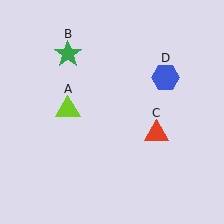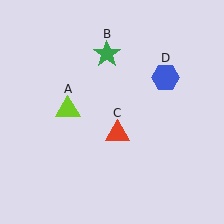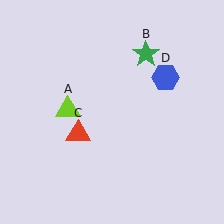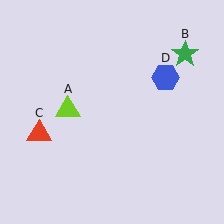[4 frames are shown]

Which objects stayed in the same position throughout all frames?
Lime triangle (object A) and blue hexagon (object D) remained stationary.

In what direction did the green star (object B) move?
The green star (object B) moved right.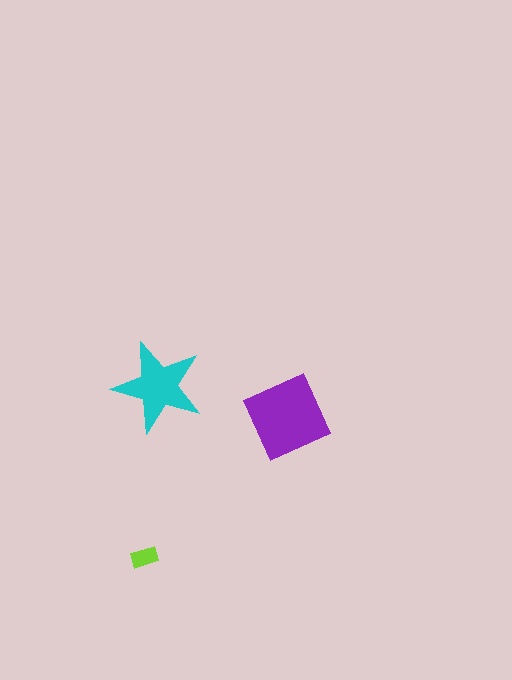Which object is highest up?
The cyan star is topmost.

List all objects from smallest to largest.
The lime rectangle, the cyan star, the purple square.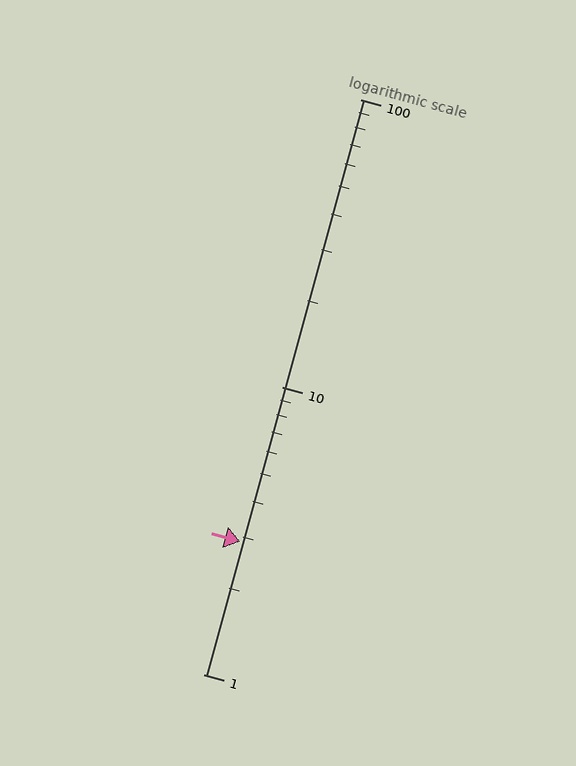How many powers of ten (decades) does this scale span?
The scale spans 2 decades, from 1 to 100.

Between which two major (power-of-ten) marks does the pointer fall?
The pointer is between 1 and 10.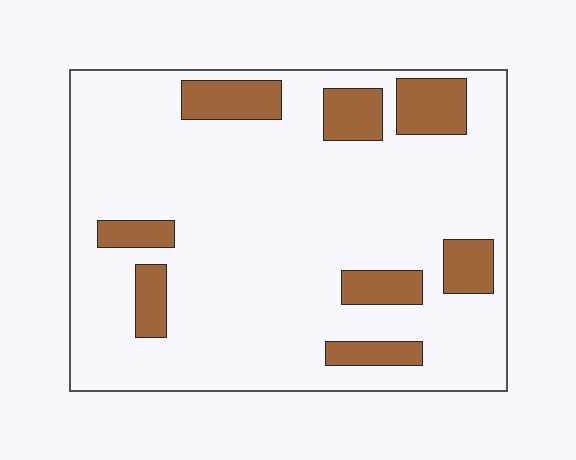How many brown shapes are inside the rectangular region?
8.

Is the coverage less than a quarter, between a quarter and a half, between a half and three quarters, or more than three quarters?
Less than a quarter.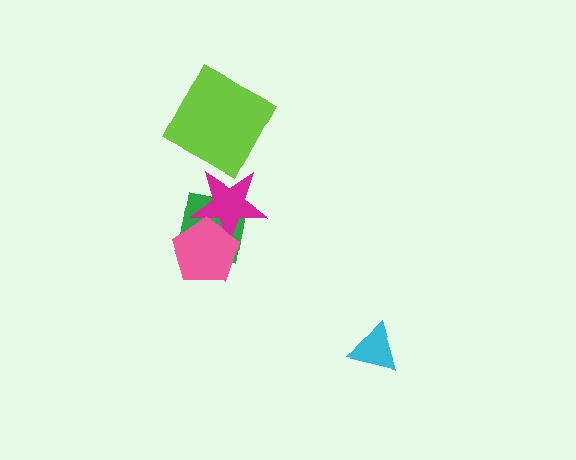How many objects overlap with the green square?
2 objects overlap with the green square.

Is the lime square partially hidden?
No, no other shape covers it.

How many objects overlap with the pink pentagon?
2 objects overlap with the pink pentagon.